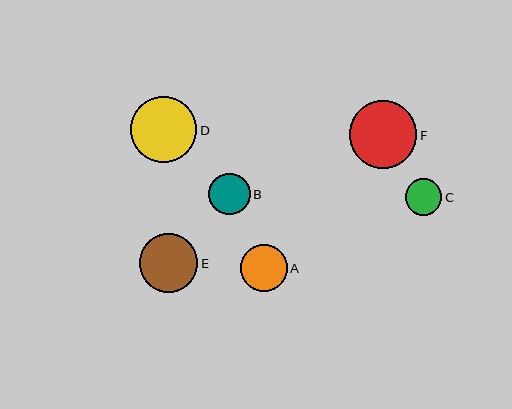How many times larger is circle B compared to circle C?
Circle B is approximately 1.1 times the size of circle C.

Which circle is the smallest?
Circle C is the smallest with a size of approximately 37 pixels.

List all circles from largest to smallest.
From largest to smallest: F, D, E, A, B, C.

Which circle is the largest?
Circle F is the largest with a size of approximately 68 pixels.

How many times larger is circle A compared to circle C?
Circle A is approximately 1.3 times the size of circle C.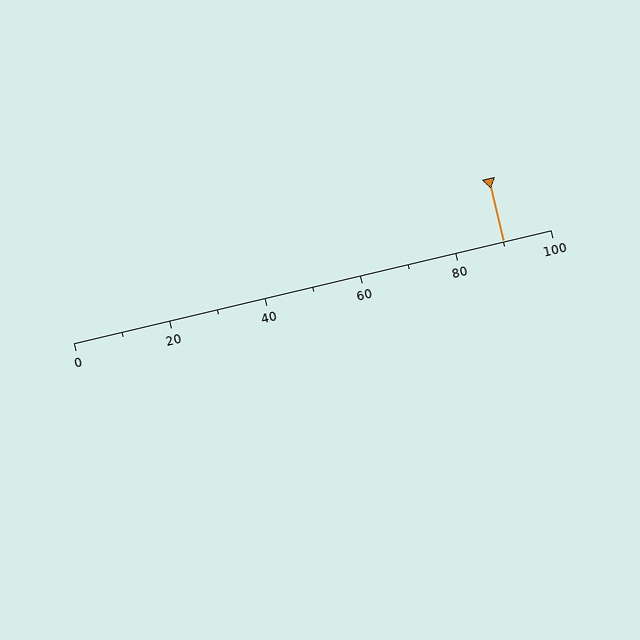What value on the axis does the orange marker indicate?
The marker indicates approximately 90.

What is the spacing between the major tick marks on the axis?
The major ticks are spaced 20 apart.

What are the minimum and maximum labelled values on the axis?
The axis runs from 0 to 100.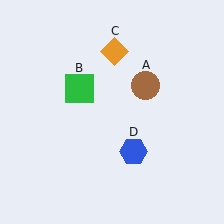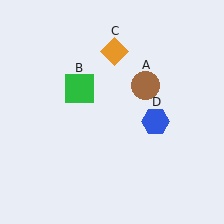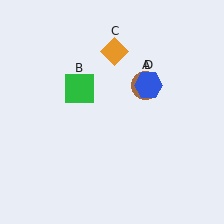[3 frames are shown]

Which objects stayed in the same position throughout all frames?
Brown circle (object A) and green square (object B) and orange diamond (object C) remained stationary.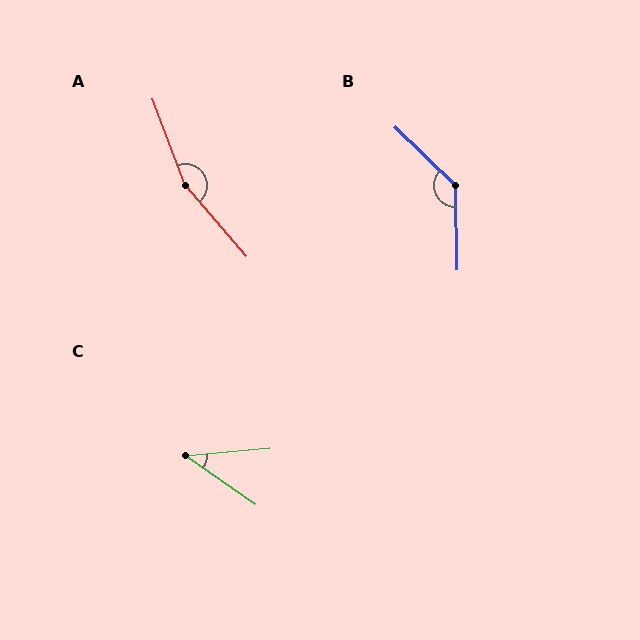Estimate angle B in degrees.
Approximately 135 degrees.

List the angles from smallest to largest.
C (39°), B (135°), A (160°).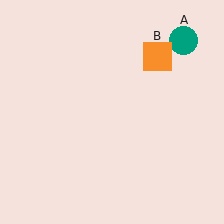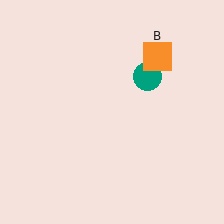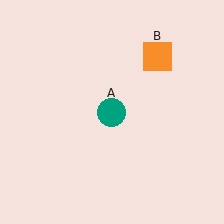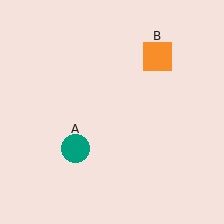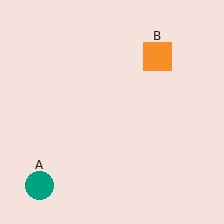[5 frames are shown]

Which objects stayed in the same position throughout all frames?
Orange square (object B) remained stationary.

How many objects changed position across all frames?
1 object changed position: teal circle (object A).